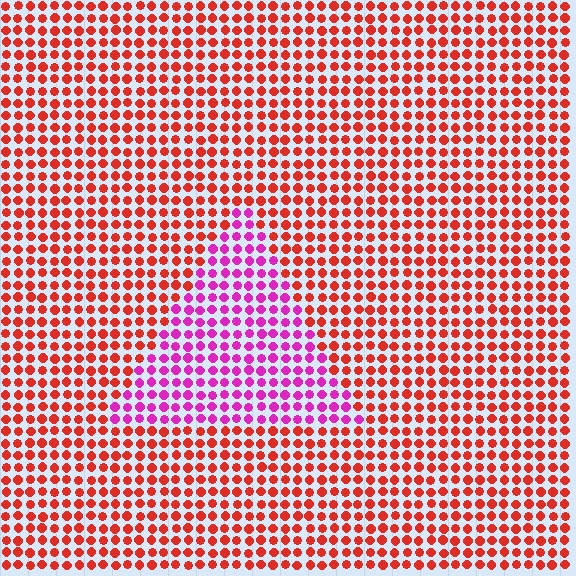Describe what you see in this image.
The image is filled with small red elements in a uniform arrangement. A triangle-shaped region is visible where the elements are tinted to a slightly different hue, forming a subtle color boundary.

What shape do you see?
I see a triangle.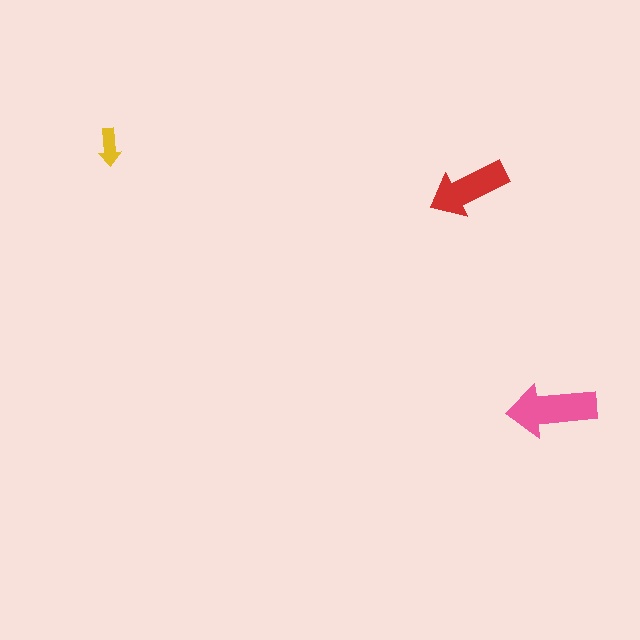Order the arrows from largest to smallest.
the pink one, the red one, the yellow one.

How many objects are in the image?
There are 3 objects in the image.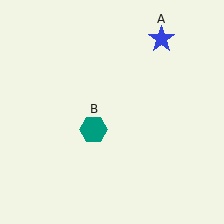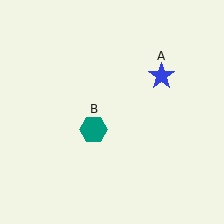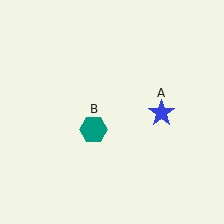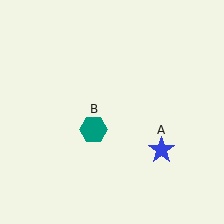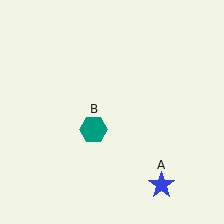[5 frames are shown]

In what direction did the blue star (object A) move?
The blue star (object A) moved down.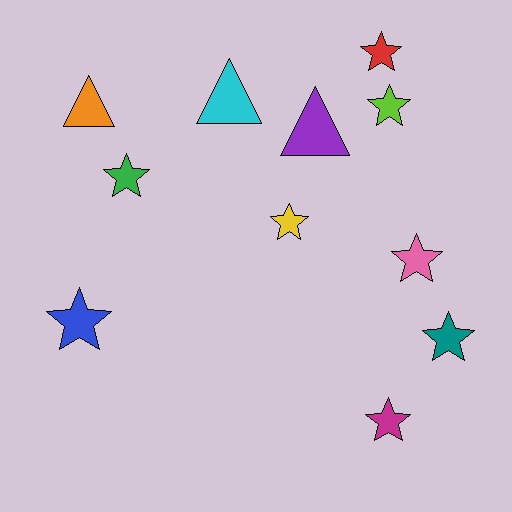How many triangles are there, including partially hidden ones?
There are 3 triangles.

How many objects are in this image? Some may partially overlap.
There are 11 objects.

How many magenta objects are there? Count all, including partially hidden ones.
There is 1 magenta object.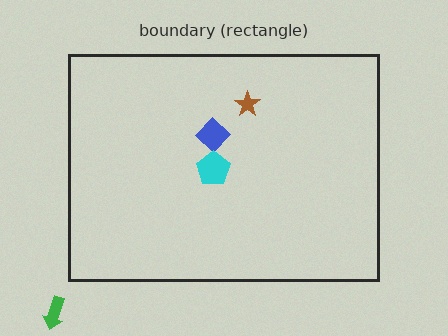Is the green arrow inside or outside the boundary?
Outside.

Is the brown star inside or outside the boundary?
Inside.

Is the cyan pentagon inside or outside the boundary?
Inside.